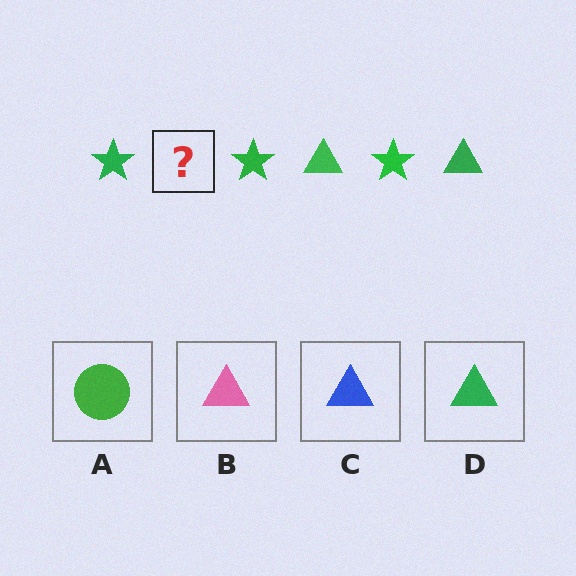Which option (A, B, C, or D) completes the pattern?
D.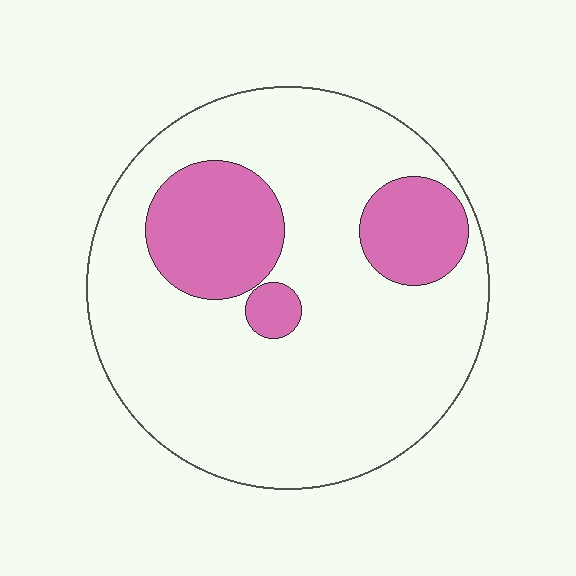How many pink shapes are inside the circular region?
3.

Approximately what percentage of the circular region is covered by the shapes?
Approximately 20%.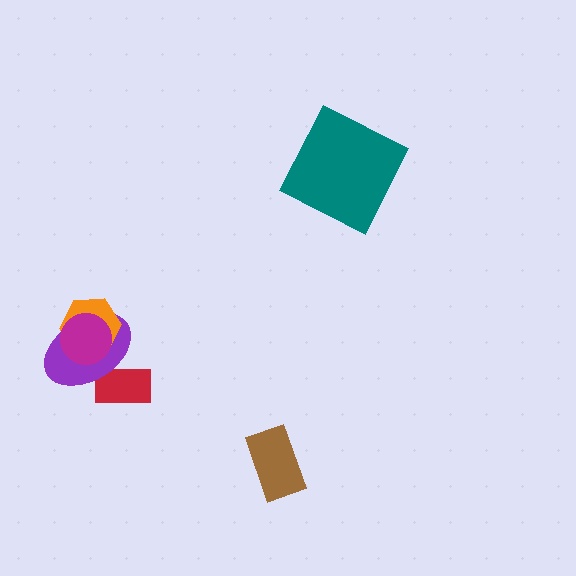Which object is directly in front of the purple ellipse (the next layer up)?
The orange hexagon is directly in front of the purple ellipse.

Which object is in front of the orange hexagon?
The magenta circle is in front of the orange hexagon.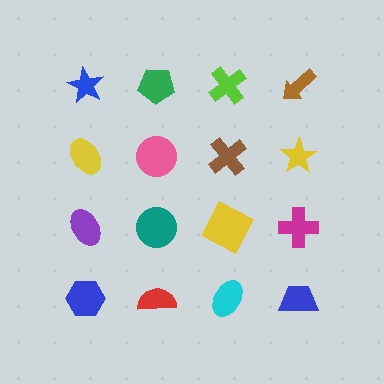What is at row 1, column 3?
A lime cross.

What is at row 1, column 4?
A brown arrow.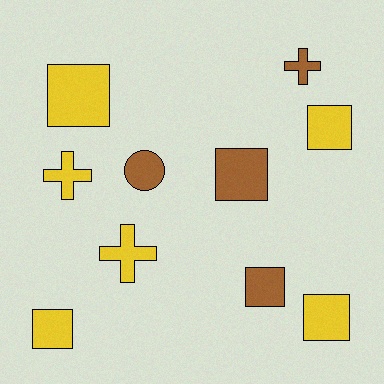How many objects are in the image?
There are 10 objects.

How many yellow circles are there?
There are no yellow circles.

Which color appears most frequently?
Yellow, with 6 objects.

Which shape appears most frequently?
Square, with 6 objects.